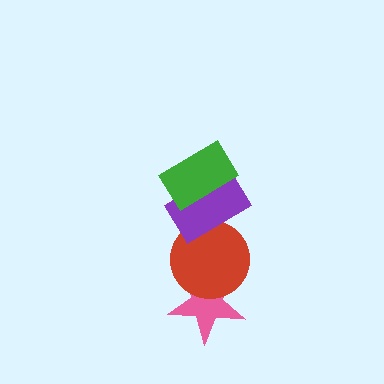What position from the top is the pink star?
The pink star is 4th from the top.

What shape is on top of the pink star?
The red circle is on top of the pink star.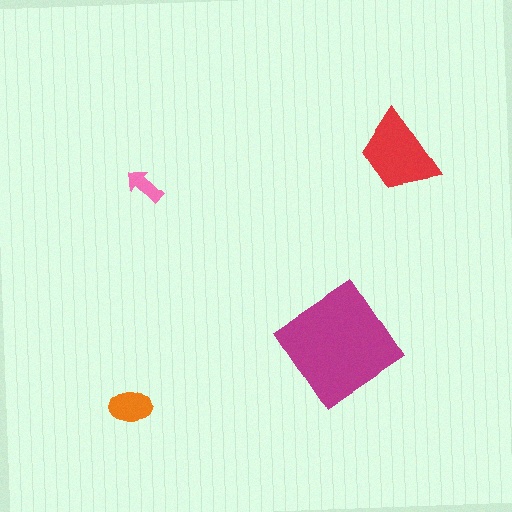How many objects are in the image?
There are 4 objects in the image.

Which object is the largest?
The magenta diamond.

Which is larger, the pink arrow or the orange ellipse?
The orange ellipse.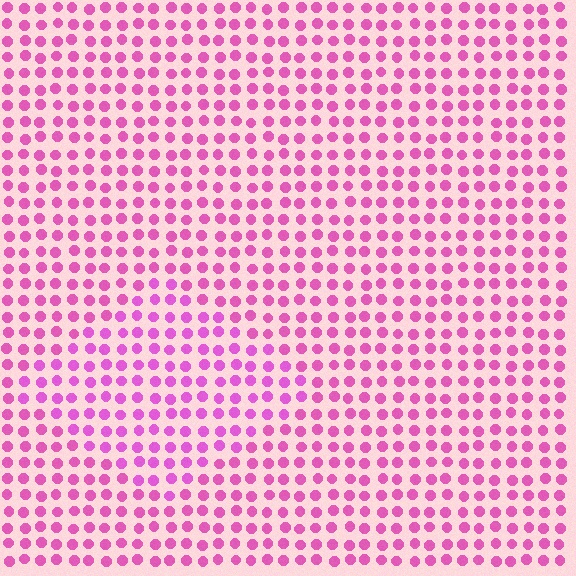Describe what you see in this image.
The image is filled with small pink elements in a uniform arrangement. A diamond-shaped region is visible where the elements are tinted to a slightly different hue, forming a subtle color boundary.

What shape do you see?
I see a diamond.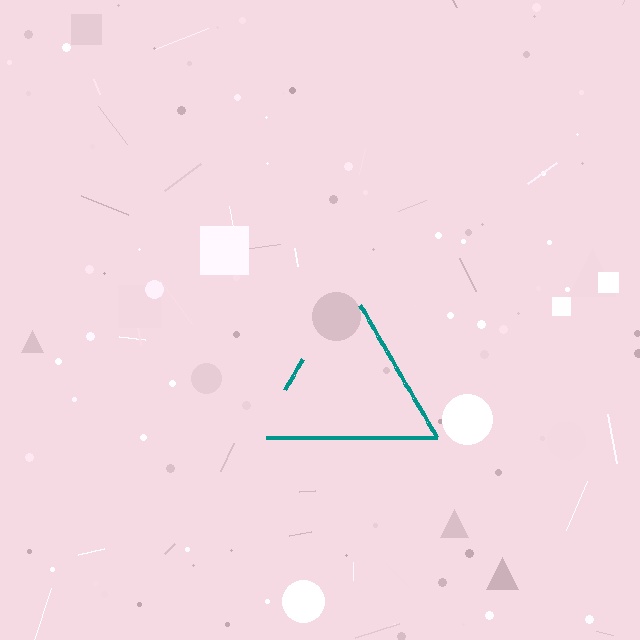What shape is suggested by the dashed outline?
The dashed outline suggests a triangle.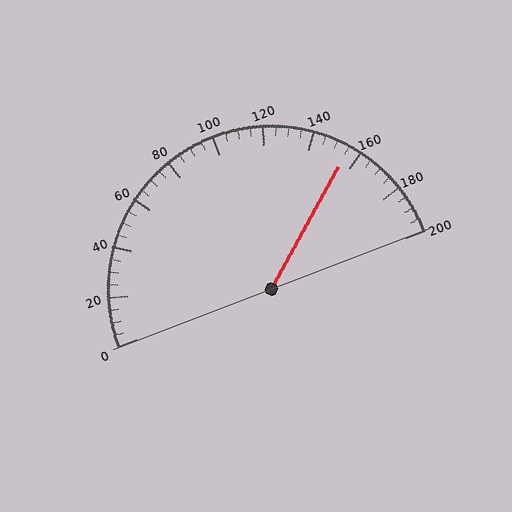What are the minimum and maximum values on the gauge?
The gauge ranges from 0 to 200.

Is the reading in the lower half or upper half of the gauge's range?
The reading is in the upper half of the range (0 to 200).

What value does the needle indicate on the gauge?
The needle indicates approximately 155.